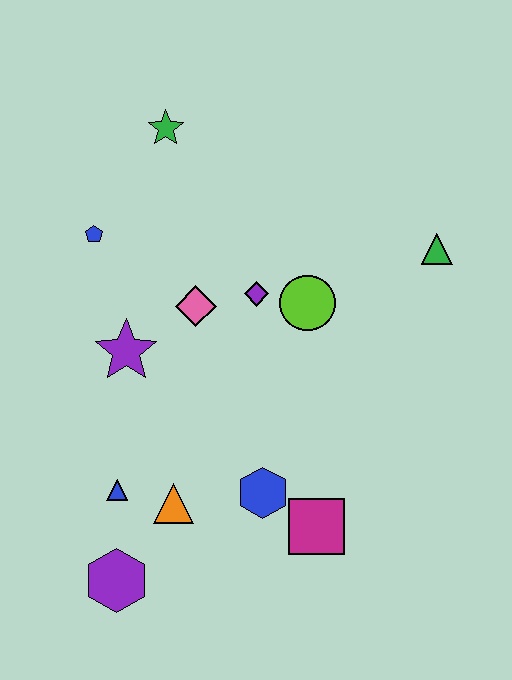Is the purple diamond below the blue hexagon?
No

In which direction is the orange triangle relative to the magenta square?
The orange triangle is to the left of the magenta square.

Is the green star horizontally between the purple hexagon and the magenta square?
Yes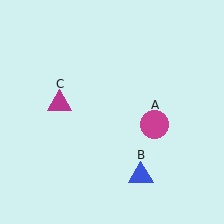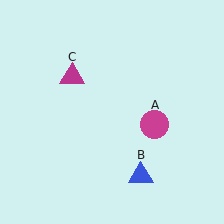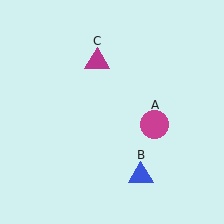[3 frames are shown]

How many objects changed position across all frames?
1 object changed position: magenta triangle (object C).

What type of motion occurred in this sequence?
The magenta triangle (object C) rotated clockwise around the center of the scene.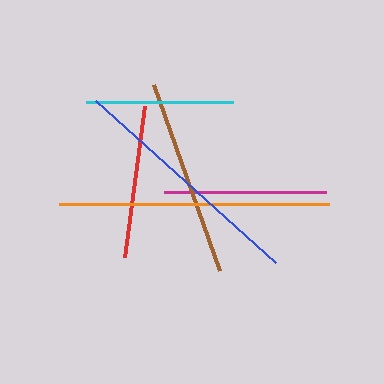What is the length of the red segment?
The red segment is approximately 151 pixels long.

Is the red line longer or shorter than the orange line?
The orange line is longer than the red line.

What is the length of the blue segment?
The blue segment is approximately 243 pixels long.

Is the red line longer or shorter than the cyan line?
The red line is longer than the cyan line.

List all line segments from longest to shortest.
From longest to shortest: orange, blue, brown, magenta, red, cyan.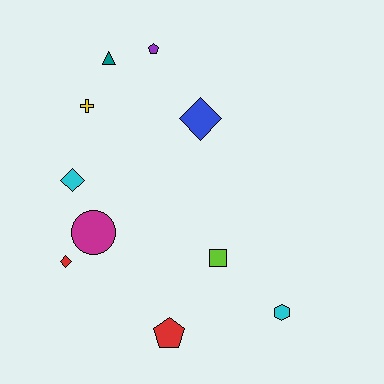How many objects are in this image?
There are 10 objects.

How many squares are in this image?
There is 1 square.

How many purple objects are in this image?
There is 1 purple object.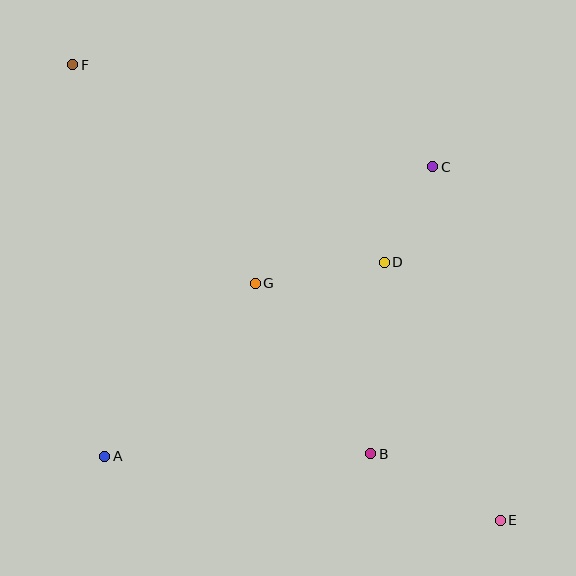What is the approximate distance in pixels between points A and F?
The distance between A and F is approximately 393 pixels.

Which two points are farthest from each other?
Points E and F are farthest from each other.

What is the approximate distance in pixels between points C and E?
The distance between C and E is approximately 360 pixels.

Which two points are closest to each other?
Points C and D are closest to each other.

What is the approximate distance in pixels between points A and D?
The distance between A and D is approximately 340 pixels.